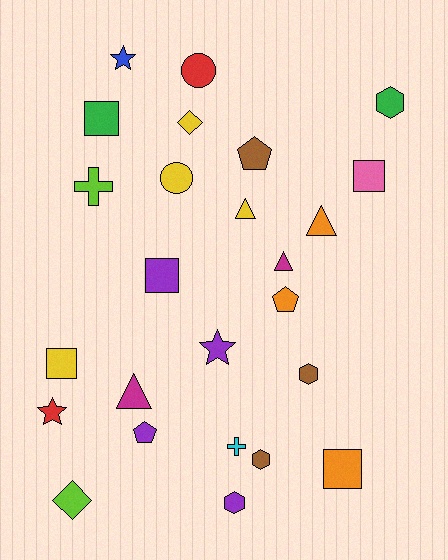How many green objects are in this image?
There are 2 green objects.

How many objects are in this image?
There are 25 objects.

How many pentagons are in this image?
There are 3 pentagons.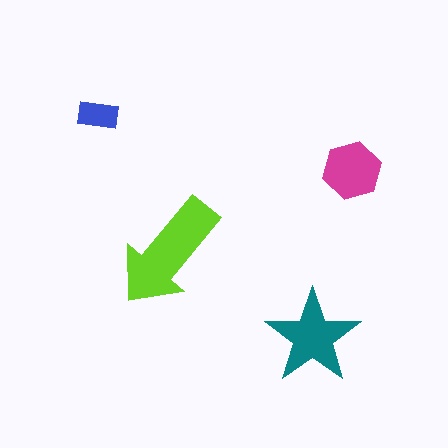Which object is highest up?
The blue rectangle is topmost.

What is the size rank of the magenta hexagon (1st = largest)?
3rd.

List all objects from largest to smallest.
The lime arrow, the teal star, the magenta hexagon, the blue rectangle.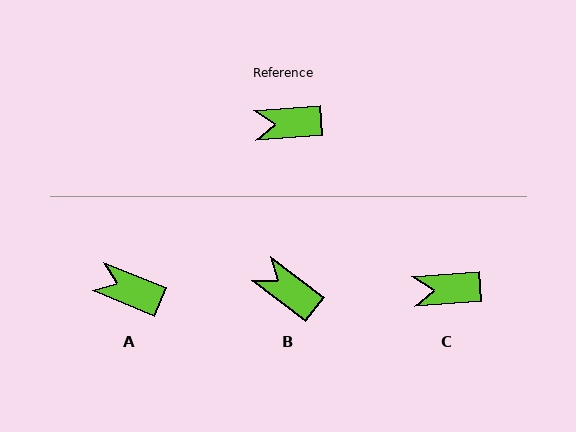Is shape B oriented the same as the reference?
No, it is off by about 42 degrees.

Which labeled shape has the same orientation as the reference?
C.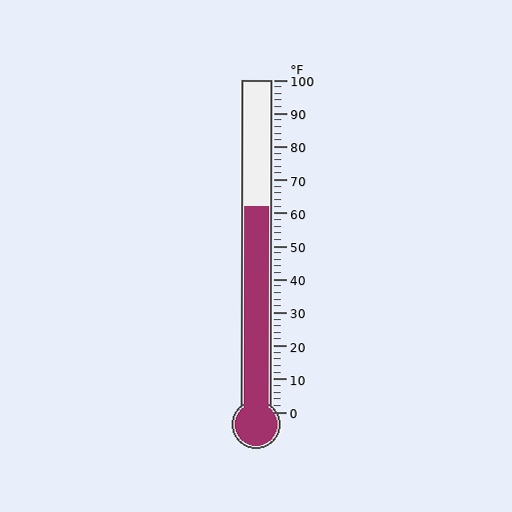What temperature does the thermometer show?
The thermometer shows approximately 62°F.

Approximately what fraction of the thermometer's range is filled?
The thermometer is filled to approximately 60% of its range.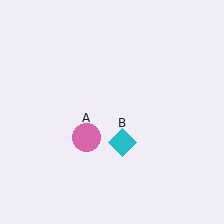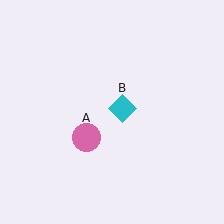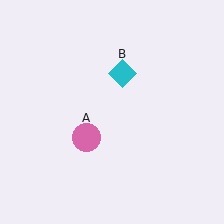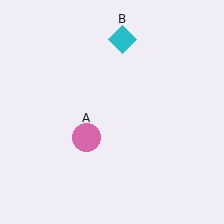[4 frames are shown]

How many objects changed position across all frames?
1 object changed position: cyan diamond (object B).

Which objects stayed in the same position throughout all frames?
Pink circle (object A) remained stationary.